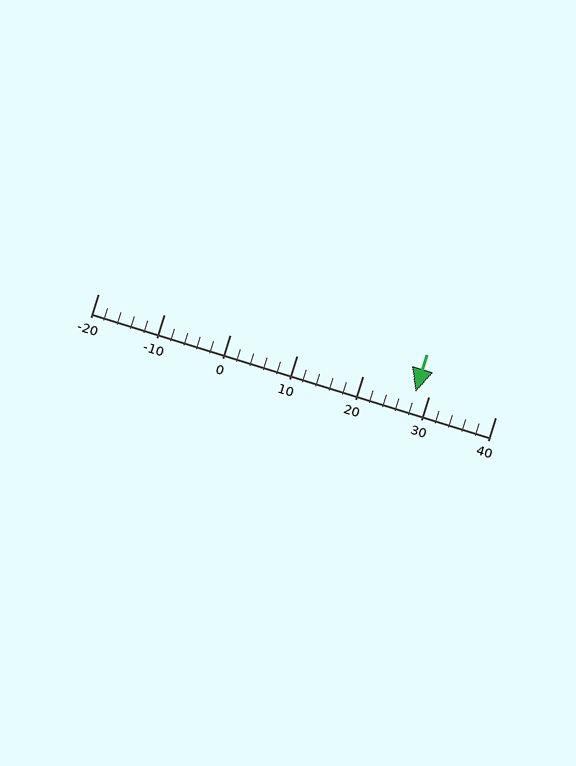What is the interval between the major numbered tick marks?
The major tick marks are spaced 10 units apart.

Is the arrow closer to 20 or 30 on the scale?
The arrow is closer to 30.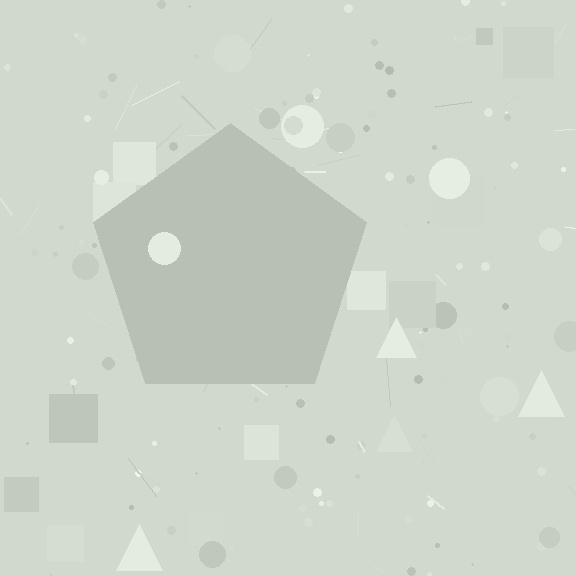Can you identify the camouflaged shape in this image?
The camouflaged shape is a pentagon.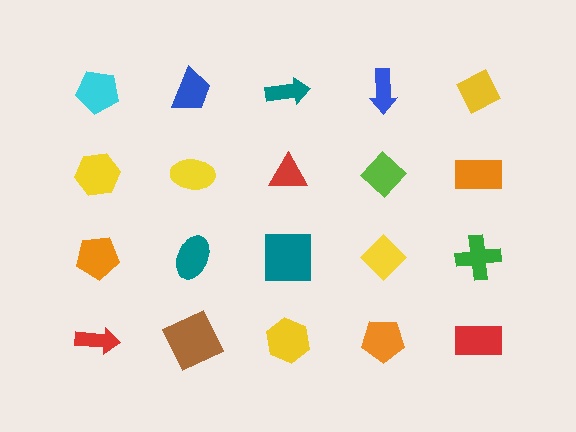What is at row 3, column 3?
A teal square.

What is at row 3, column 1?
An orange pentagon.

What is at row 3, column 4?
A yellow diamond.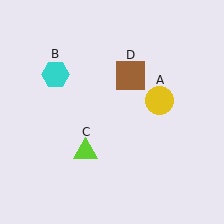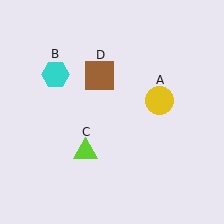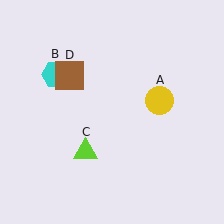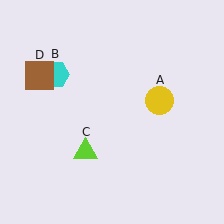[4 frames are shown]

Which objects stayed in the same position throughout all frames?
Yellow circle (object A) and cyan hexagon (object B) and lime triangle (object C) remained stationary.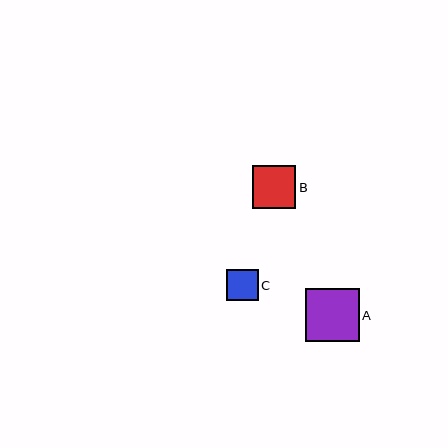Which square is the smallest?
Square C is the smallest with a size of approximately 31 pixels.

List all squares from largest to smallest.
From largest to smallest: A, B, C.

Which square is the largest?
Square A is the largest with a size of approximately 53 pixels.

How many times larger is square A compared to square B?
Square A is approximately 1.2 times the size of square B.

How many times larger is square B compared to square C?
Square B is approximately 1.4 times the size of square C.